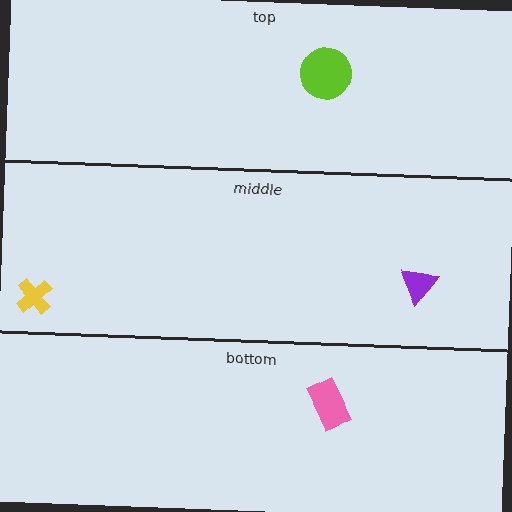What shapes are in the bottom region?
The pink rectangle.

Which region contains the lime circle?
The top region.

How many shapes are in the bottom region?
1.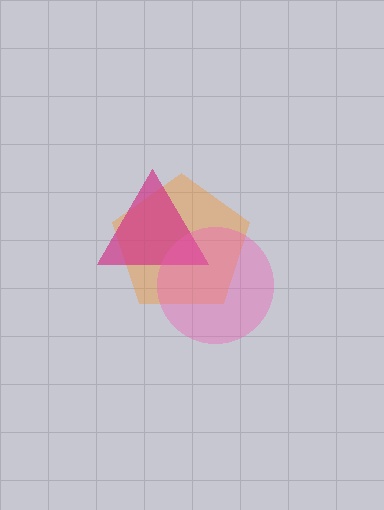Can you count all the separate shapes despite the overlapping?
Yes, there are 3 separate shapes.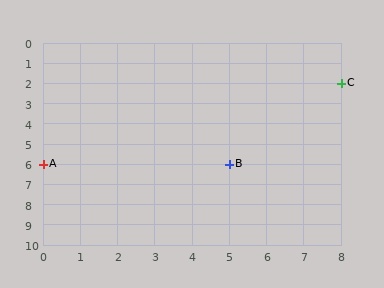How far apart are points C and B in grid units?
Points C and B are 3 columns and 4 rows apart (about 5.0 grid units diagonally).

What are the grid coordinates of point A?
Point A is at grid coordinates (0, 6).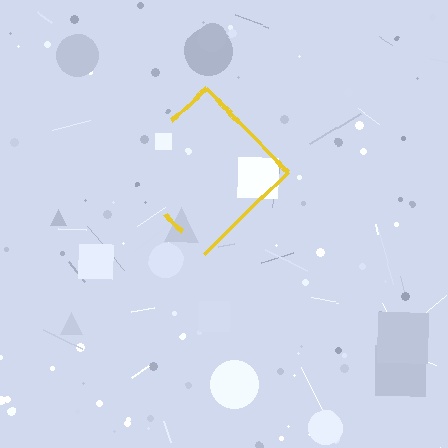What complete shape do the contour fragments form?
The contour fragments form a diamond.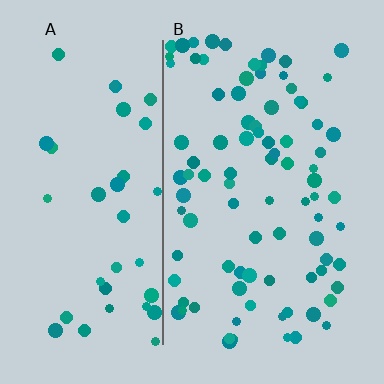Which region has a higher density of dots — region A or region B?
B (the right).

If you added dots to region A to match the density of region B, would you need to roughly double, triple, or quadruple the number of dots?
Approximately double.